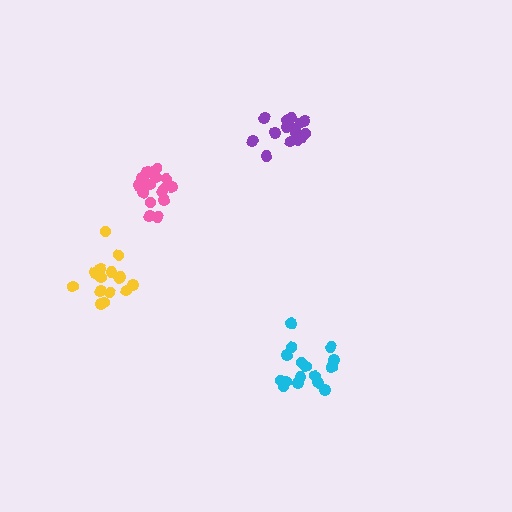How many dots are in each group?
Group 1: 15 dots, Group 2: 17 dots, Group 3: 16 dots, Group 4: 15 dots (63 total).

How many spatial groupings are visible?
There are 4 spatial groupings.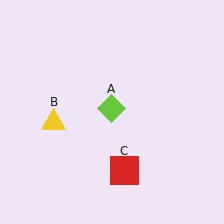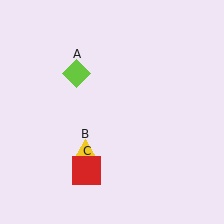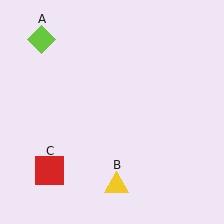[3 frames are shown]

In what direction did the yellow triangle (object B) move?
The yellow triangle (object B) moved down and to the right.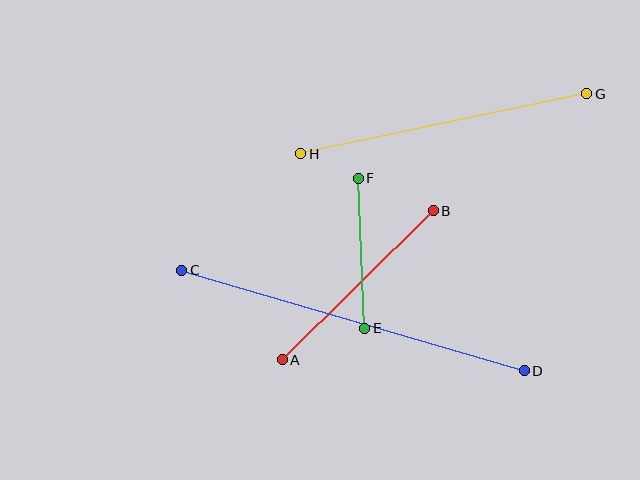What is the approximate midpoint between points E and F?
The midpoint is at approximately (361, 253) pixels.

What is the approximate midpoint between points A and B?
The midpoint is at approximately (358, 285) pixels.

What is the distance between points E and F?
The distance is approximately 150 pixels.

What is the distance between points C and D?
The distance is approximately 357 pixels.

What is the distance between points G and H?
The distance is approximately 293 pixels.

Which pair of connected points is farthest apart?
Points C and D are farthest apart.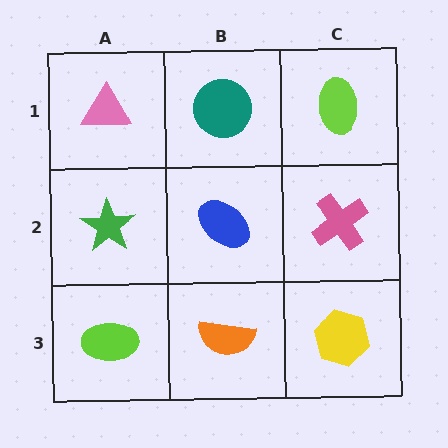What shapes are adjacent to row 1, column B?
A blue ellipse (row 2, column B), a pink triangle (row 1, column A), a lime ellipse (row 1, column C).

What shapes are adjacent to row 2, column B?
A teal circle (row 1, column B), an orange semicircle (row 3, column B), a green star (row 2, column A), a pink cross (row 2, column C).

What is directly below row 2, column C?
A yellow hexagon.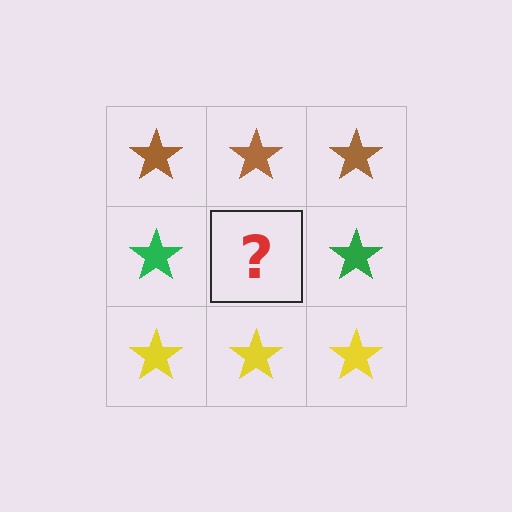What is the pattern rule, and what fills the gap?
The rule is that each row has a consistent color. The gap should be filled with a green star.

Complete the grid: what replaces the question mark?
The question mark should be replaced with a green star.